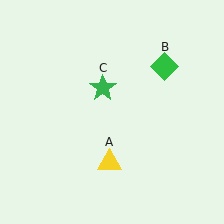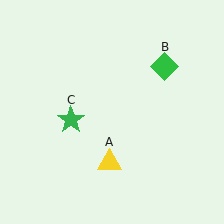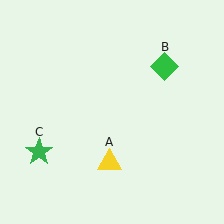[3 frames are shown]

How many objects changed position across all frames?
1 object changed position: green star (object C).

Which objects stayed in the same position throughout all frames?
Yellow triangle (object A) and green diamond (object B) remained stationary.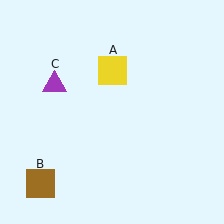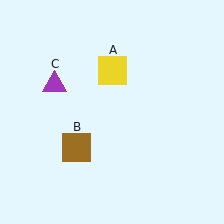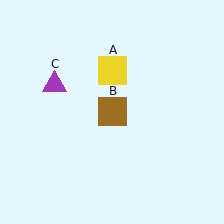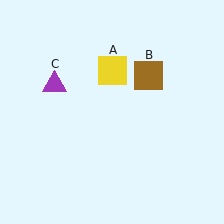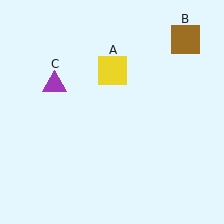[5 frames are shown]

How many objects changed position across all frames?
1 object changed position: brown square (object B).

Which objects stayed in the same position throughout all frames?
Yellow square (object A) and purple triangle (object C) remained stationary.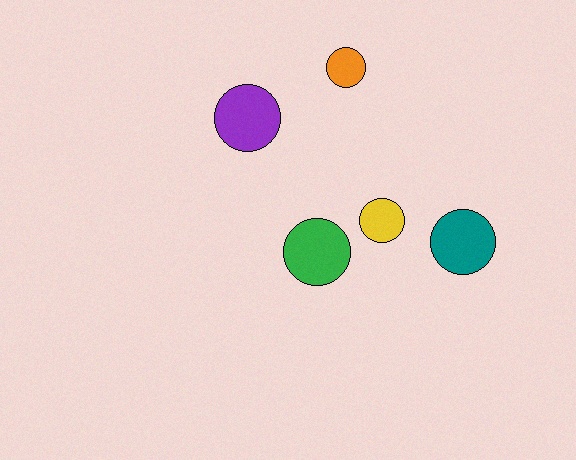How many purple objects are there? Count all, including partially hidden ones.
There is 1 purple object.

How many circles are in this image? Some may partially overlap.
There are 5 circles.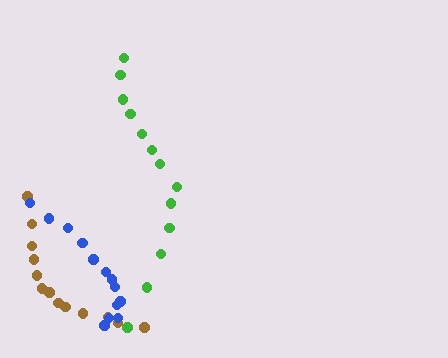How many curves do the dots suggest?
There are 3 distinct paths.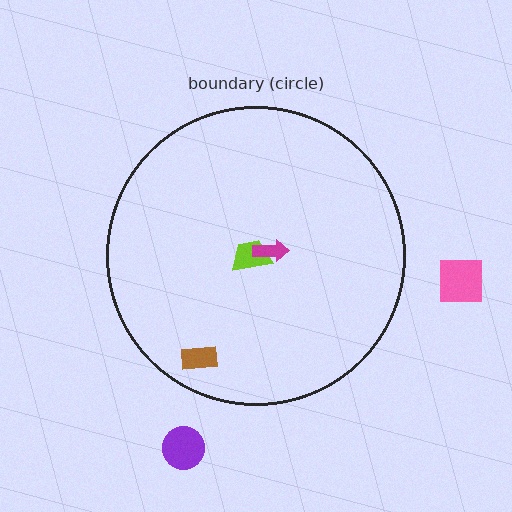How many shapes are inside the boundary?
3 inside, 2 outside.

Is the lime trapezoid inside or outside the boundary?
Inside.